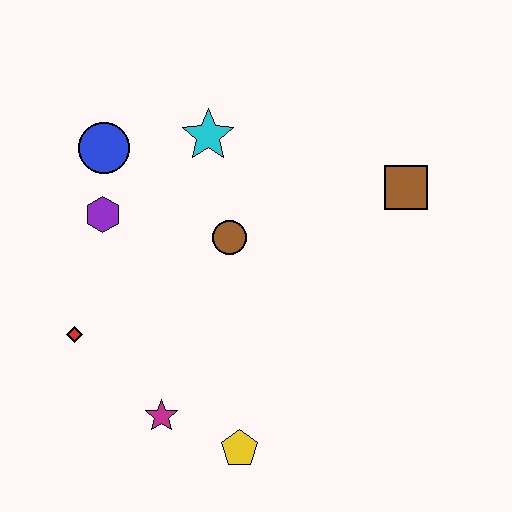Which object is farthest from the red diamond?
The brown square is farthest from the red diamond.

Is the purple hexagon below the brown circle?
No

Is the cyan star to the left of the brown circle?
Yes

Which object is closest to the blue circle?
The purple hexagon is closest to the blue circle.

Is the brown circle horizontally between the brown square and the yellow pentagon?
No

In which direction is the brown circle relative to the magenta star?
The brown circle is above the magenta star.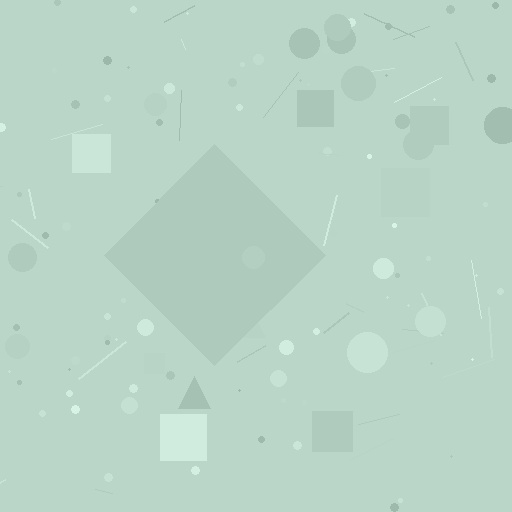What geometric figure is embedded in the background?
A diamond is embedded in the background.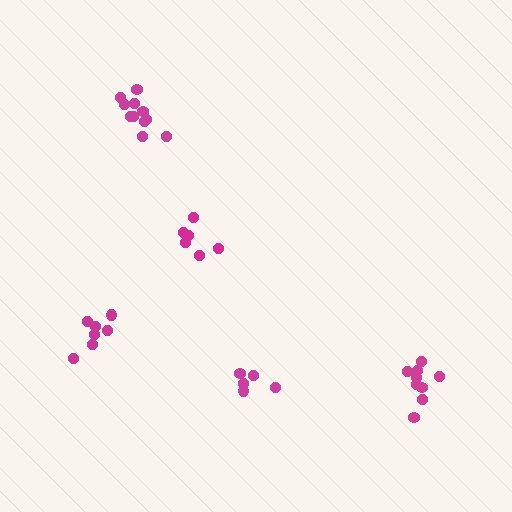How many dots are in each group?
Group 1: 5 dots, Group 2: 9 dots, Group 3: 11 dots, Group 4: 7 dots, Group 5: 6 dots (38 total).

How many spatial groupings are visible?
There are 5 spatial groupings.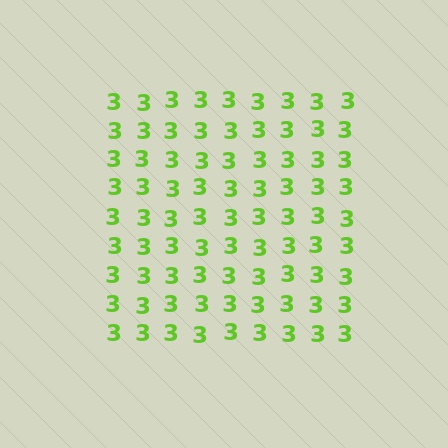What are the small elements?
The small elements are digit 3's.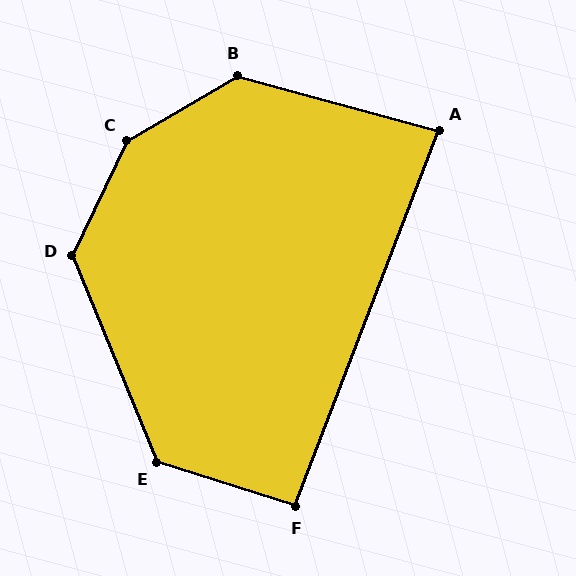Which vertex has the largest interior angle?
C, at approximately 146 degrees.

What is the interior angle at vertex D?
Approximately 132 degrees (obtuse).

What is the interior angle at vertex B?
Approximately 134 degrees (obtuse).